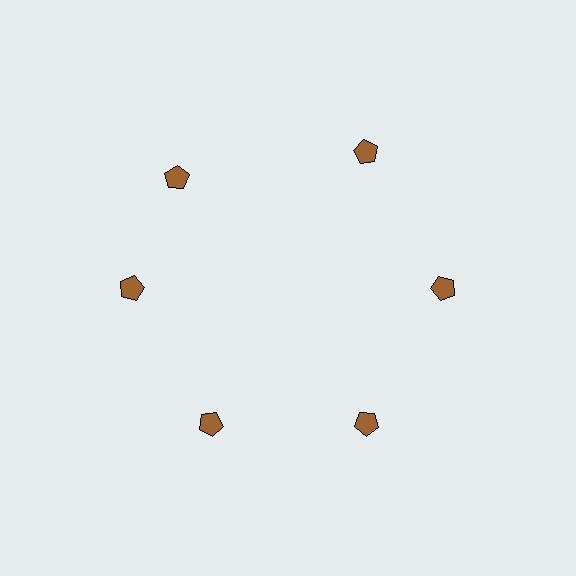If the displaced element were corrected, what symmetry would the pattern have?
It would have 6-fold rotational symmetry — the pattern would map onto itself every 60 degrees.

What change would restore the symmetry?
The symmetry would be restored by rotating it back into even spacing with its neighbors so that all 6 pentagons sit at equal angles and equal distance from the center.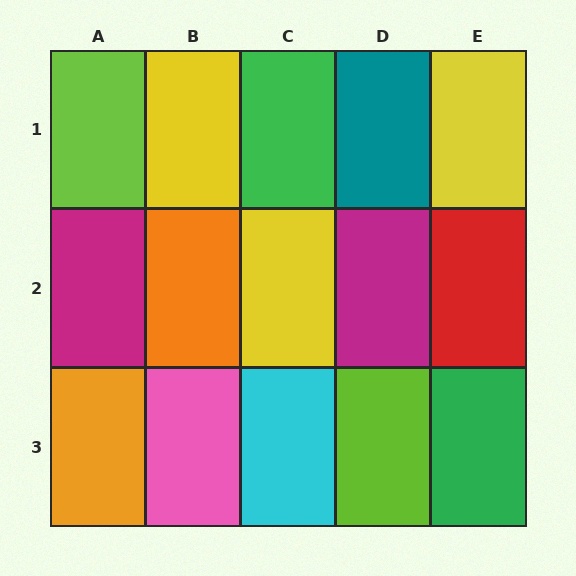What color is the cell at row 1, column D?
Teal.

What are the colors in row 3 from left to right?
Orange, pink, cyan, lime, green.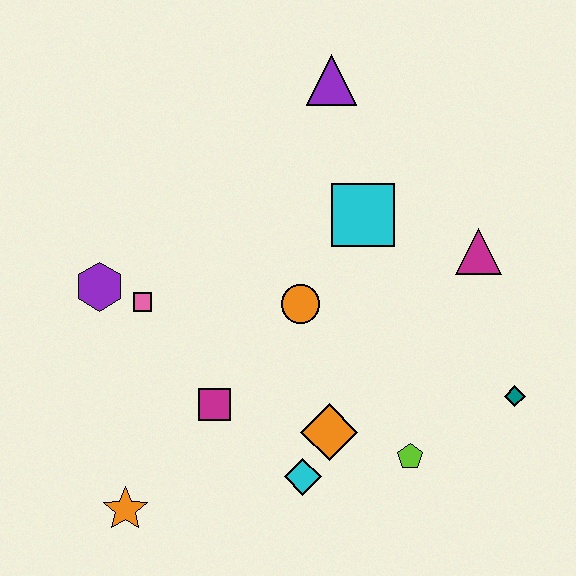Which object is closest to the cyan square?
The orange circle is closest to the cyan square.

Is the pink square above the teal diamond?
Yes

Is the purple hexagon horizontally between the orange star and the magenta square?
No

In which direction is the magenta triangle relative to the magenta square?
The magenta triangle is to the right of the magenta square.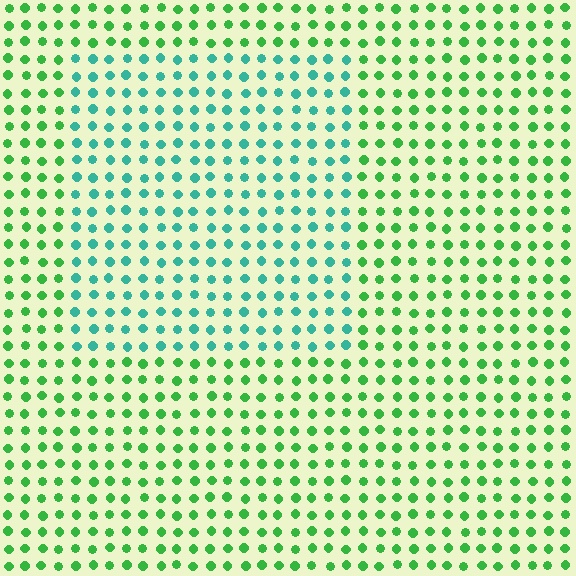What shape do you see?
I see a rectangle.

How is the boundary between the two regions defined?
The boundary is defined purely by a slight shift in hue (about 44 degrees). Spacing, size, and orientation are identical on both sides.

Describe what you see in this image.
The image is filled with small green elements in a uniform arrangement. A rectangle-shaped region is visible where the elements are tinted to a slightly different hue, forming a subtle color boundary.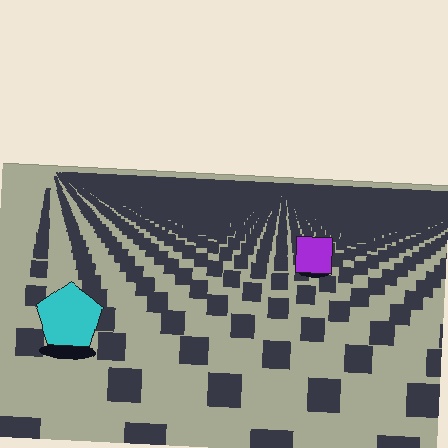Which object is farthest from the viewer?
The purple square is farthest from the viewer. It appears smaller and the ground texture around it is denser.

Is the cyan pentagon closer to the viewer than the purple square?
Yes. The cyan pentagon is closer — you can tell from the texture gradient: the ground texture is coarser near it.